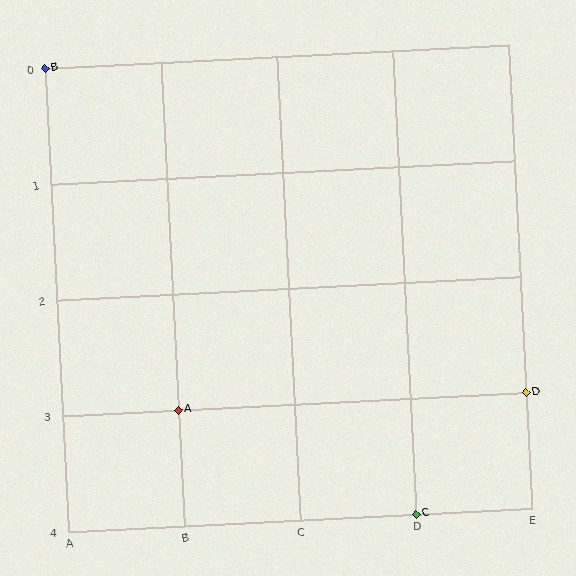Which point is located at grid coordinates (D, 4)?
Point C is at (D, 4).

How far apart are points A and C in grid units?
Points A and C are 2 columns and 1 row apart (about 2.2 grid units diagonally).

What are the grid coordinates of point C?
Point C is at grid coordinates (D, 4).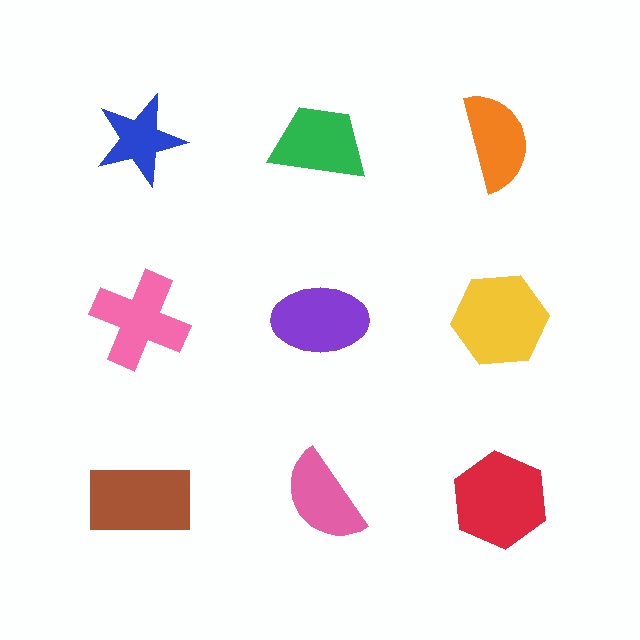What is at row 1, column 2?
A green trapezoid.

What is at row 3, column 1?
A brown rectangle.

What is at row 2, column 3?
A yellow hexagon.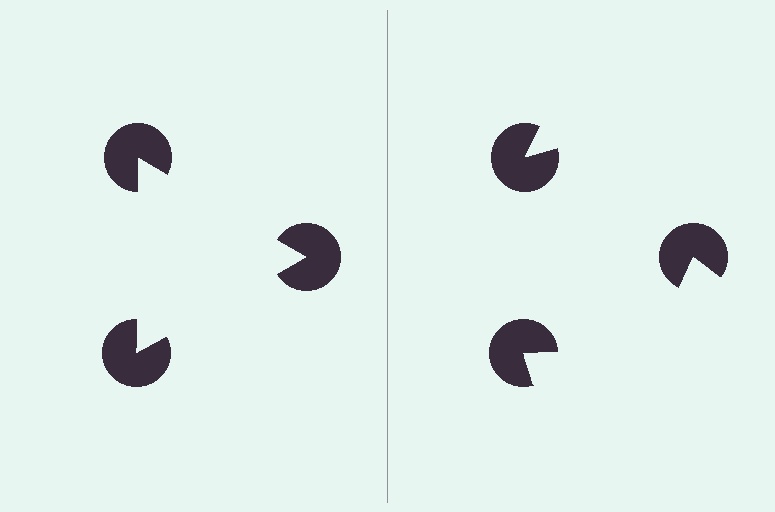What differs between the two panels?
The pac-man discs are positioned identically on both sides; only the wedge orientations differ. On the left they align to a triangle; on the right they are misaligned.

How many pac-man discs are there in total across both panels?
6 — 3 on each side.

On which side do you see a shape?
An illusory triangle appears on the left side. On the right side the wedge cuts are rotated, so no coherent shape forms.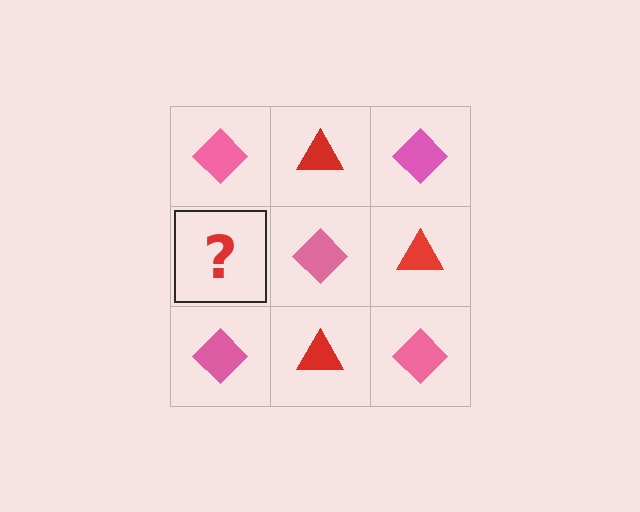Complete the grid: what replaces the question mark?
The question mark should be replaced with a red triangle.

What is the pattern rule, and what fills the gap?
The rule is that it alternates pink diamond and red triangle in a checkerboard pattern. The gap should be filled with a red triangle.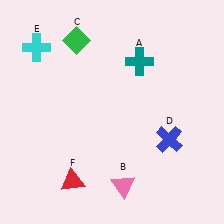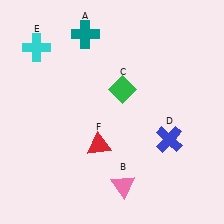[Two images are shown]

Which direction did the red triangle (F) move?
The red triangle (F) moved up.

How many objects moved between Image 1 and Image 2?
3 objects moved between the two images.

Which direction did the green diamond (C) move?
The green diamond (C) moved down.